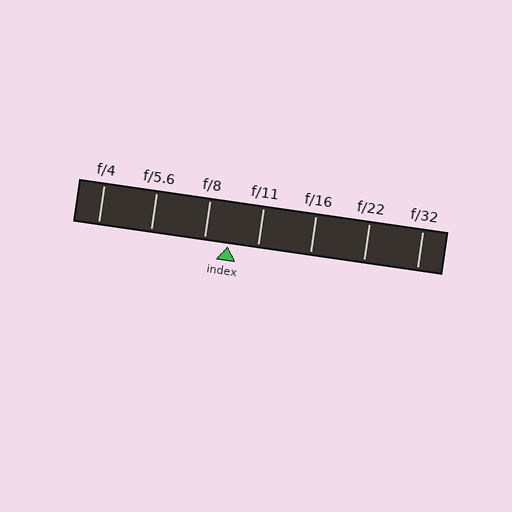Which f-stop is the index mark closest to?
The index mark is closest to f/8.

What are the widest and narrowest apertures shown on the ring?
The widest aperture shown is f/4 and the narrowest is f/32.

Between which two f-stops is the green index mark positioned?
The index mark is between f/8 and f/11.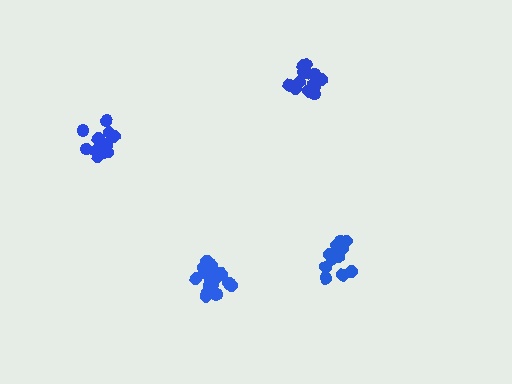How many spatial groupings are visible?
There are 4 spatial groupings.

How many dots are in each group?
Group 1: 16 dots, Group 2: 17 dots, Group 3: 13 dots, Group 4: 13 dots (59 total).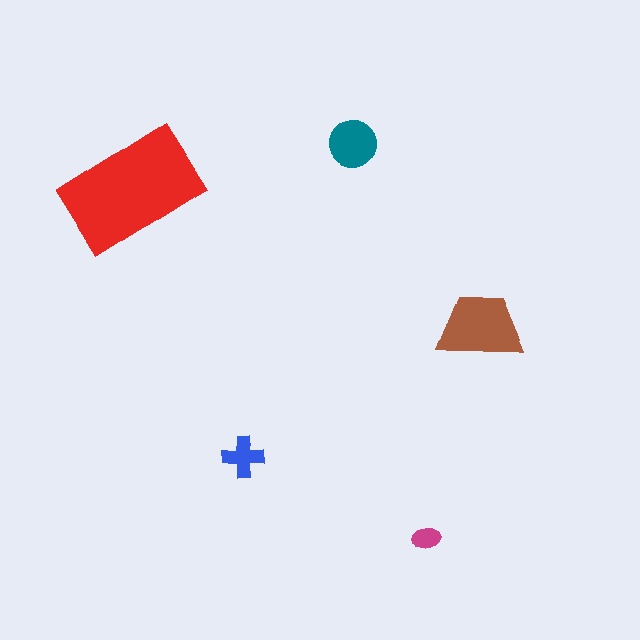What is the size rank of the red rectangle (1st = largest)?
1st.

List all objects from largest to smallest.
The red rectangle, the brown trapezoid, the teal circle, the blue cross, the magenta ellipse.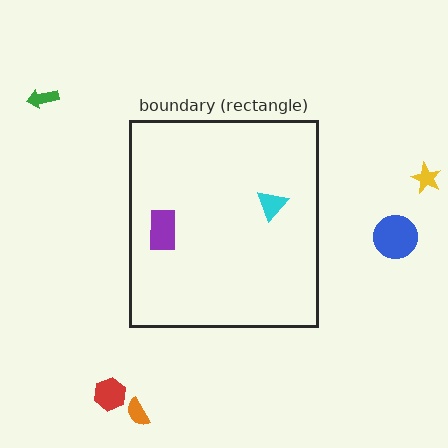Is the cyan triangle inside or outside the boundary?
Inside.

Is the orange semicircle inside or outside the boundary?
Outside.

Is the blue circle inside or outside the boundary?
Outside.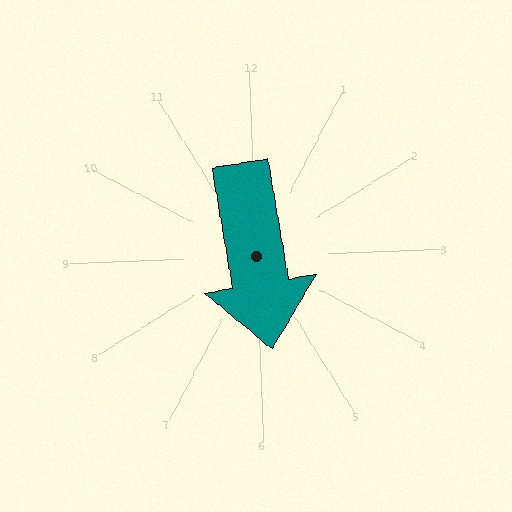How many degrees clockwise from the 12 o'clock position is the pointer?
Approximately 172 degrees.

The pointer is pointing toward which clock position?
Roughly 6 o'clock.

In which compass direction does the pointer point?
South.